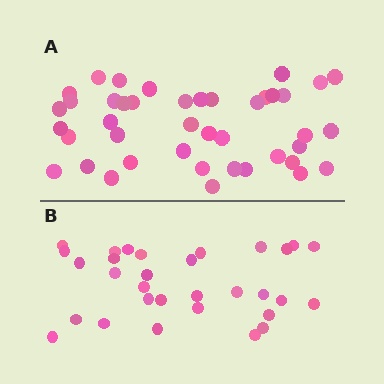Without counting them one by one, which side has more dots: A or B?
Region A (the top region) has more dots.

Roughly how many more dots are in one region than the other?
Region A has roughly 12 or so more dots than region B.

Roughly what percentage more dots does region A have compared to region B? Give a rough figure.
About 35% more.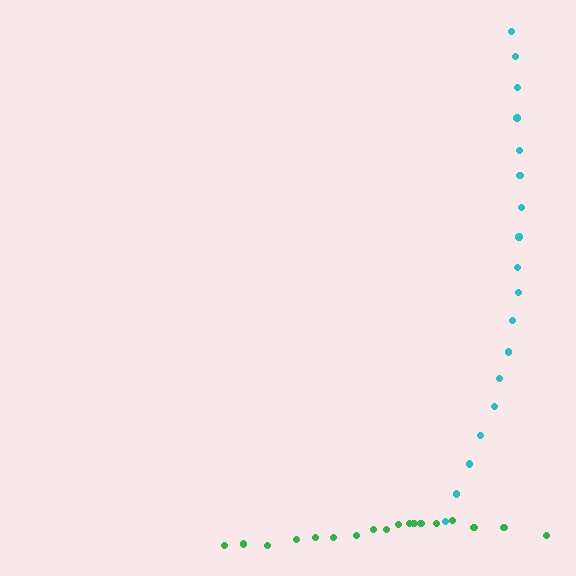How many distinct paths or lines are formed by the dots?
There are 2 distinct paths.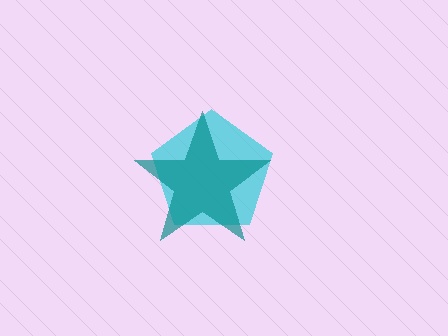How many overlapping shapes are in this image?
There are 2 overlapping shapes in the image.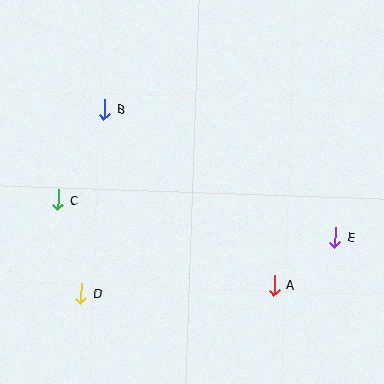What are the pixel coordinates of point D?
Point D is at (81, 293).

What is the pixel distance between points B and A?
The distance between B and A is 244 pixels.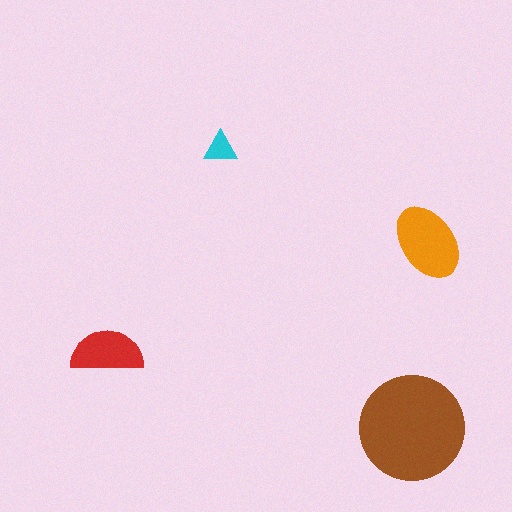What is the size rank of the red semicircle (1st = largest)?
3rd.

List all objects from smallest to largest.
The cyan triangle, the red semicircle, the orange ellipse, the brown circle.